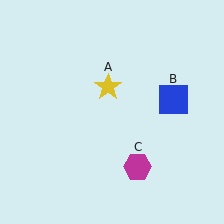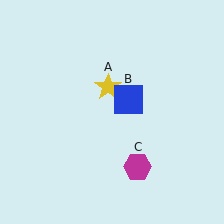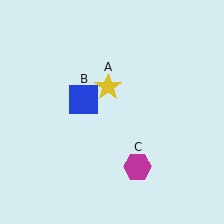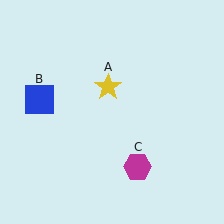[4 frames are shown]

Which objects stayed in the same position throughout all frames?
Yellow star (object A) and magenta hexagon (object C) remained stationary.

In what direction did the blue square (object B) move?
The blue square (object B) moved left.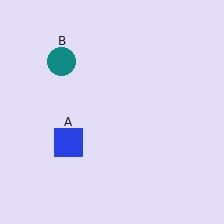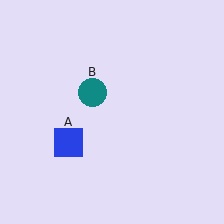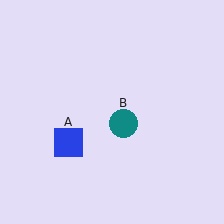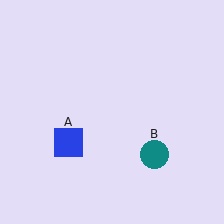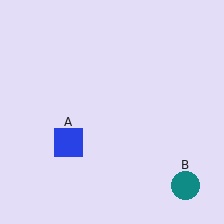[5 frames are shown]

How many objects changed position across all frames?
1 object changed position: teal circle (object B).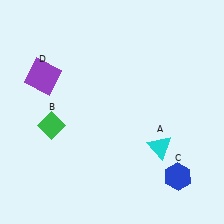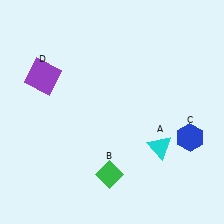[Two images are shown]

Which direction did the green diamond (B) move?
The green diamond (B) moved right.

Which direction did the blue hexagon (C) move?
The blue hexagon (C) moved up.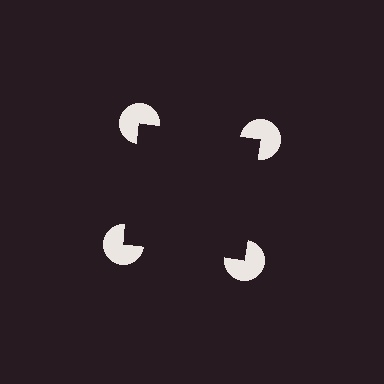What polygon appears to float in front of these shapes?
An illusory square — its edges are inferred from the aligned wedge cuts in the pac-man discs, not physically drawn.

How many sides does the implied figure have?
4 sides.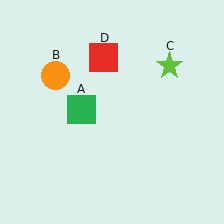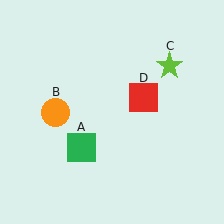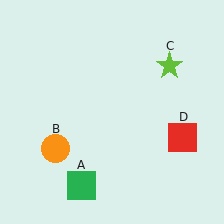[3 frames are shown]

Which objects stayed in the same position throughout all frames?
Lime star (object C) remained stationary.